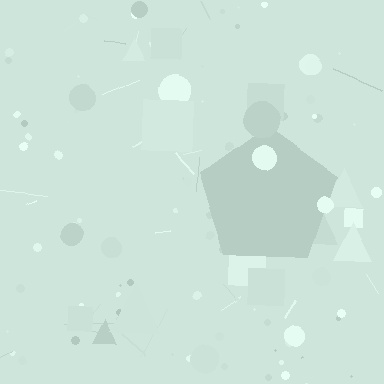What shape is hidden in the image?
A pentagon is hidden in the image.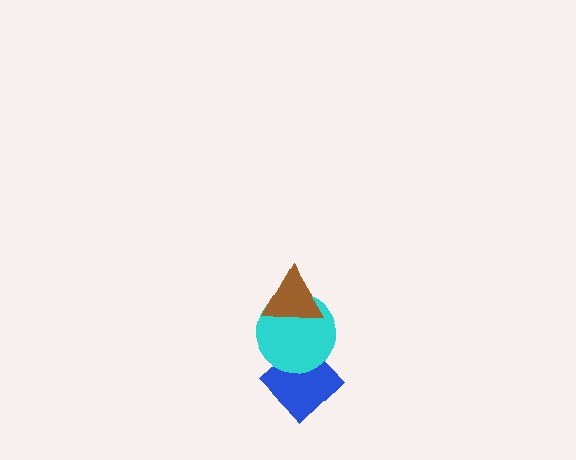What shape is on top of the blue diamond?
The cyan circle is on top of the blue diamond.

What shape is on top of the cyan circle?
The brown triangle is on top of the cyan circle.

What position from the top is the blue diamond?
The blue diamond is 3rd from the top.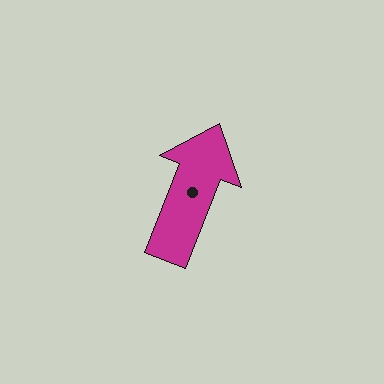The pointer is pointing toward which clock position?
Roughly 1 o'clock.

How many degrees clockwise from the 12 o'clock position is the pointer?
Approximately 22 degrees.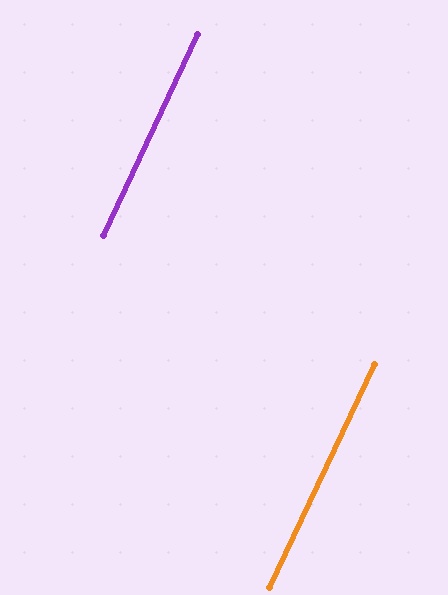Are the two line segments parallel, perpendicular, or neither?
Parallel — their directions differ by only 0.1°.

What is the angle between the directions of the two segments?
Approximately 0 degrees.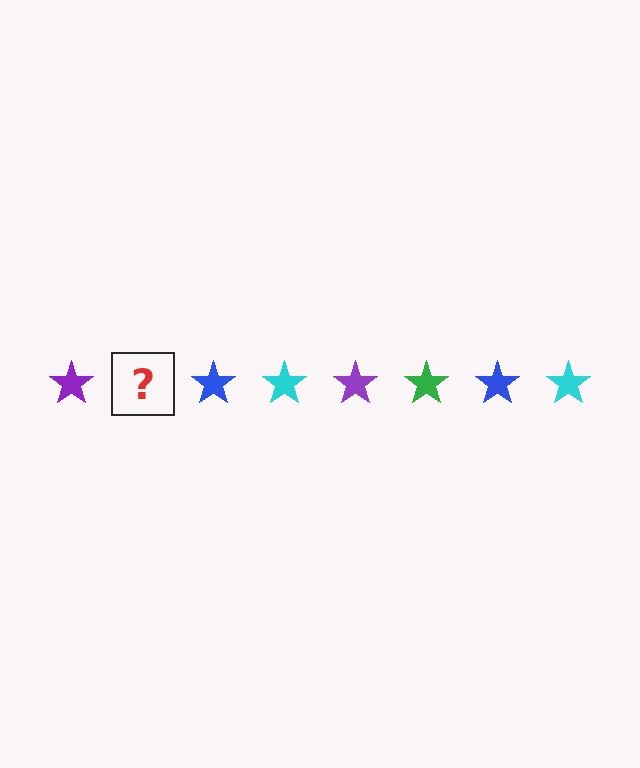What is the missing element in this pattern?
The missing element is a green star.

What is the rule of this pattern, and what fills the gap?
The rule is that the pattern cycles through purple, green, blue, cyan stars. The gap should be filled with a green star.